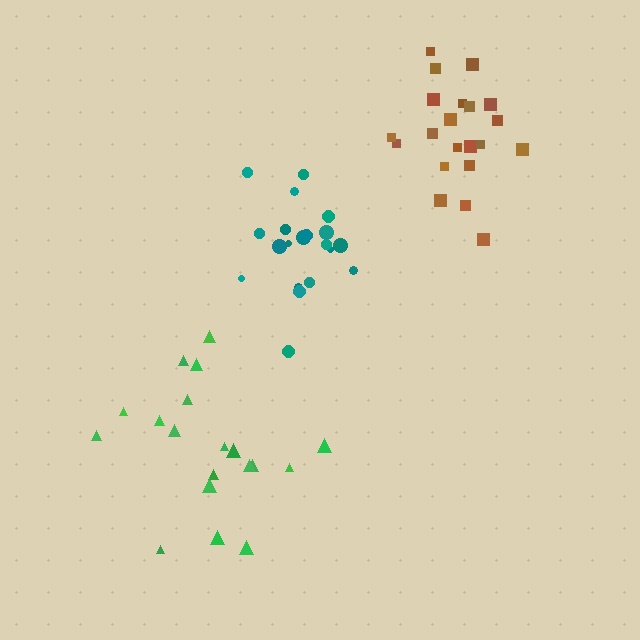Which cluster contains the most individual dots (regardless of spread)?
Brown (22).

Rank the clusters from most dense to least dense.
brown, teal, green.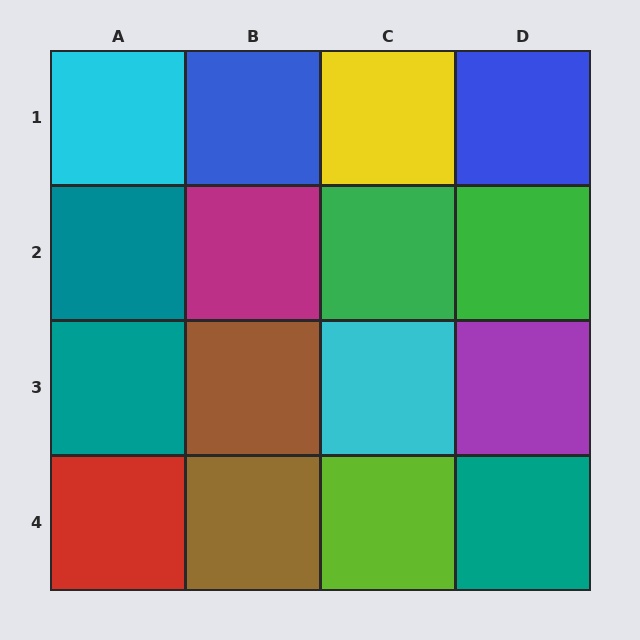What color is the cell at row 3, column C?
Cyan.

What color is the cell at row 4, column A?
Red.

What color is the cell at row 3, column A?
Teal.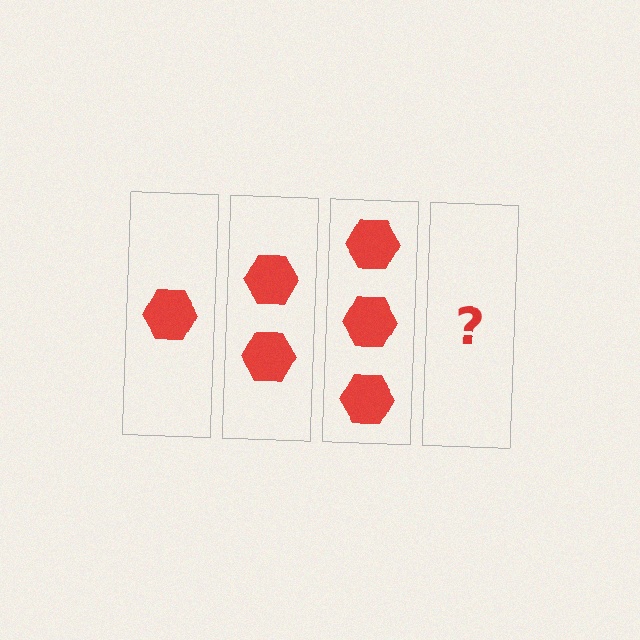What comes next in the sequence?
The next element should be 4 hexagons.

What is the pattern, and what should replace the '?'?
The pattern is that each step adds one more hexagon. The '?' should be 4 hexagons.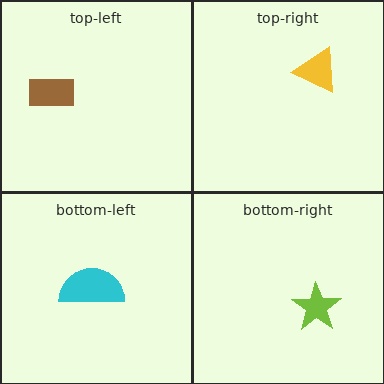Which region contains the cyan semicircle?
The bottom-left region.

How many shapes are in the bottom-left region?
1.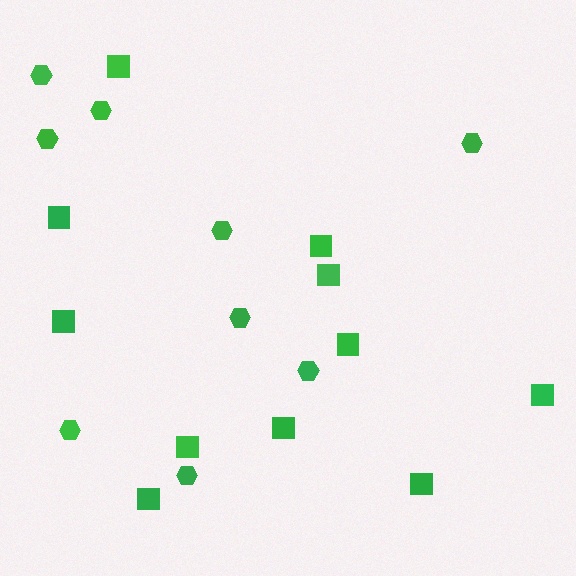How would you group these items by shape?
There are 2 groups: one group of hexagons (9) and one group of squares (11).